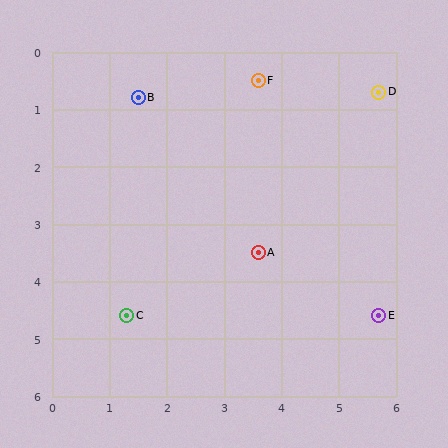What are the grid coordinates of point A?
Point A is at approximately (3.6, 3.5).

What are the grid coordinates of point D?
Point D is at approximately (5.7, 0.7).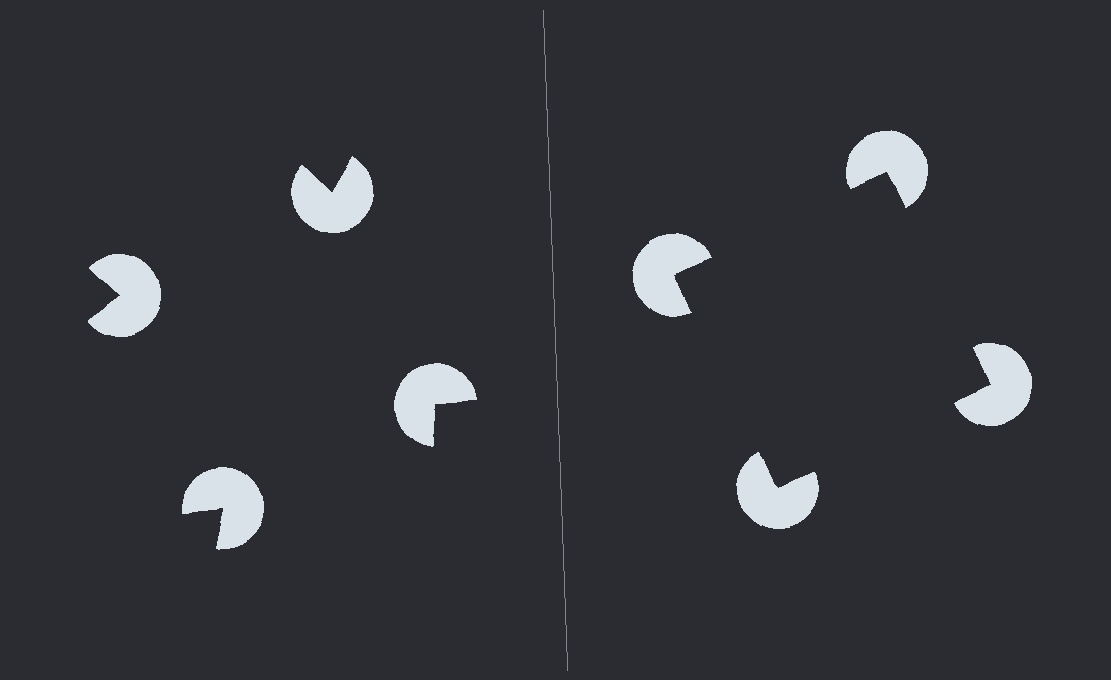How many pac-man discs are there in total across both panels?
8 — 4 on each side.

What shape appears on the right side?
An illusory square.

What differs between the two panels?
The pac-man discs are positioned identically on both sides; only the wedge orientations differ. On the right they align to a square; on the left they are misaligned.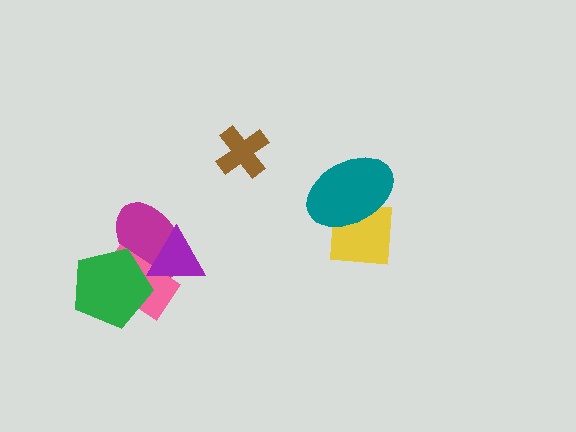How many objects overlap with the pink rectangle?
3 objects overlap with the pink rectangle.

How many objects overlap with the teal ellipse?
1 object overlaps with the teal ellipse.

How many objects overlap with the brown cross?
0 objects overlap with the brown cross.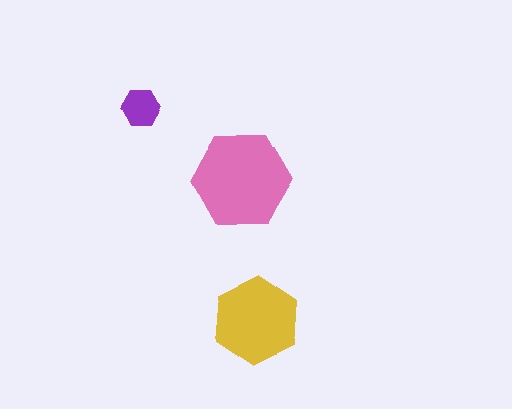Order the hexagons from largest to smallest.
the pink one, the yellow one, the purple one.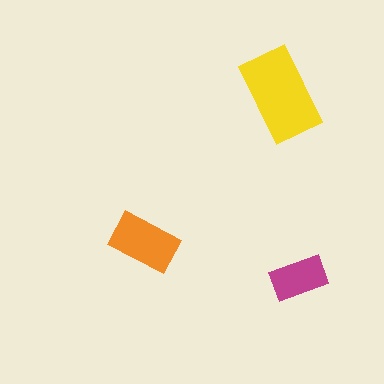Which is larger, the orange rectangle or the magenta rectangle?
The orange one.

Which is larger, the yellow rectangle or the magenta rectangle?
The yellow one.